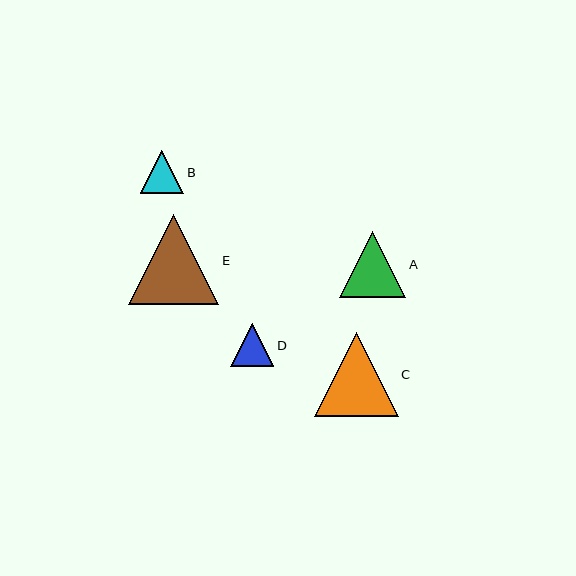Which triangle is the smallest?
Triangle B is the smallest with a size of approximately 43 pixels.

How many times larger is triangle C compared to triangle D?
Triangle C is approximately 1.9 times the size of triangle D.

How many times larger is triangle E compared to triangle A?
Triangle E is approximately 1.4 times the size of triangle A.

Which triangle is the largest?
Triangle E is the largest with a size of approximately 90 pixels.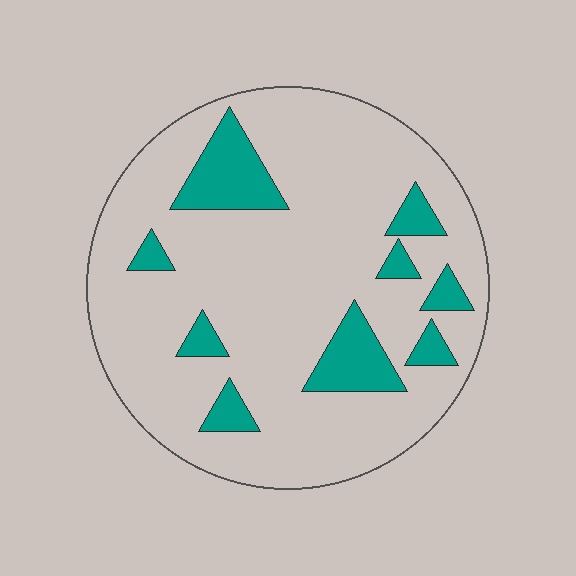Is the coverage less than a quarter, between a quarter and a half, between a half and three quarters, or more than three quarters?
Less than a quarter.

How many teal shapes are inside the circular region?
9.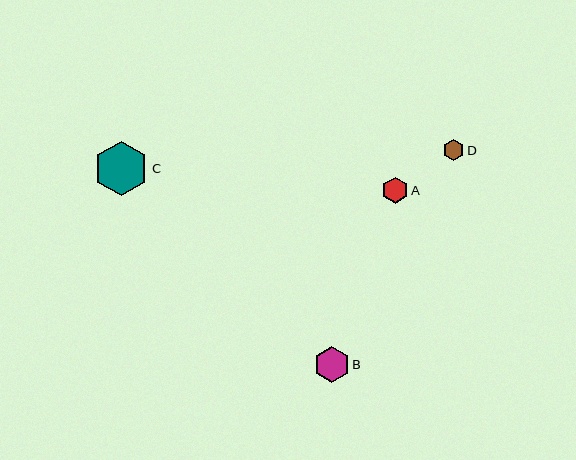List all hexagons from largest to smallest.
From largest to smallest: C, B, A, D.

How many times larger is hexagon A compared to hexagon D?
Hexagon A is approximately 1.3 times the size of hexagon D.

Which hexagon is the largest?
Hexagon C is the largest with a size of approximately 54 pixels.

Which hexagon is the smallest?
Hexagon D is the smallest with a size of approximately 21 pixels.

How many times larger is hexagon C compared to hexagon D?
Hexagon C is approximately 2.6 times the size of hexagon D.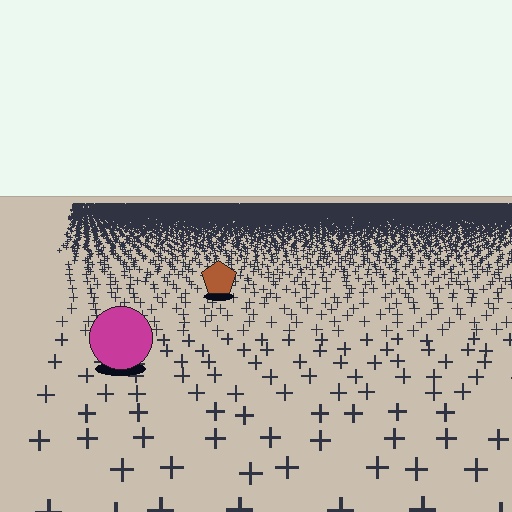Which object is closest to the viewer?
The magenta circle is closest. The texture marks near it are larger and more spread out.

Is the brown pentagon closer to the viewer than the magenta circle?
No. The magenta circle is closer — you can tell from the texture gradient: the ground texture is coarser near it.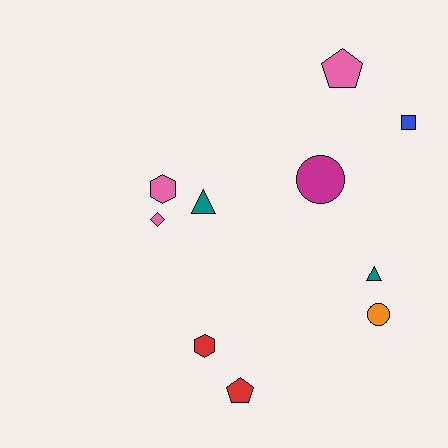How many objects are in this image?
There are 10 objects.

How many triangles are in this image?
There are 2 triangles.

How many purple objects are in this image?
There are no purple objects.